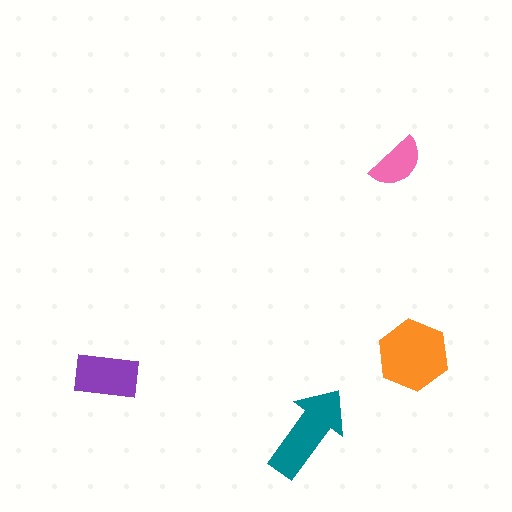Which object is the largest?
The orange hexagon.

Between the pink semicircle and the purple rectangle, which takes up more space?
The purple rectangle.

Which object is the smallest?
The pink semicircle.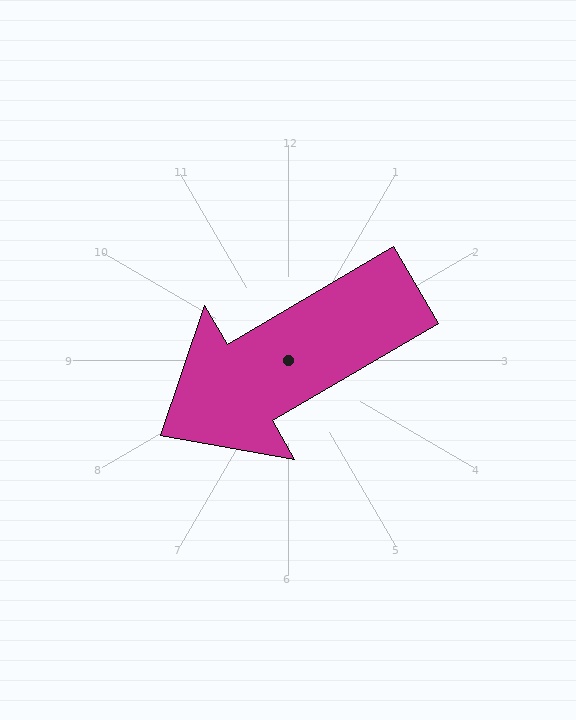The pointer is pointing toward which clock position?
Roughly 8 o'clock.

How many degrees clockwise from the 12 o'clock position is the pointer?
Approximately 240 degrees.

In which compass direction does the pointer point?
Southwest.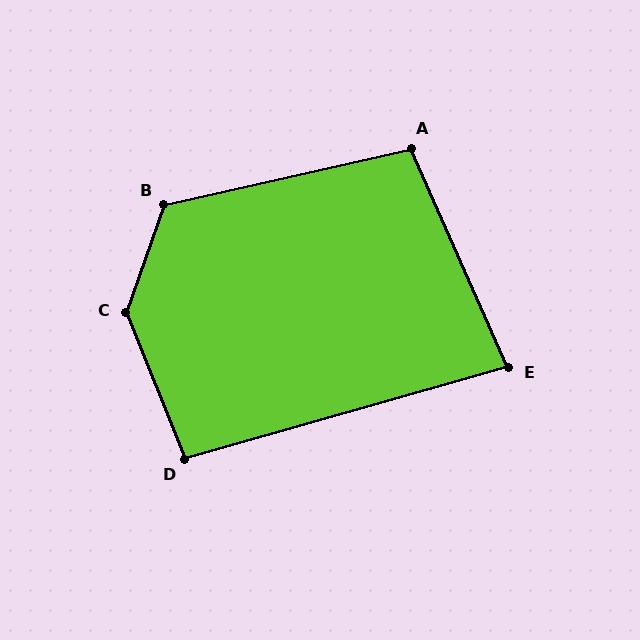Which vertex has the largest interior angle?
C, at approximately 139 degrees.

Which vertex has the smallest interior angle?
E, at approximately 82 degrees.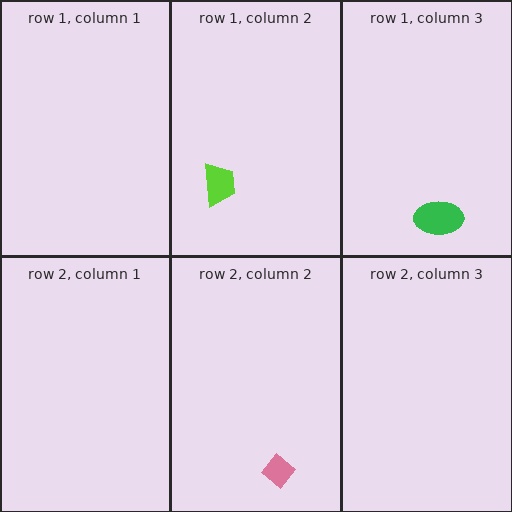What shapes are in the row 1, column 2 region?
The lime trapezoid.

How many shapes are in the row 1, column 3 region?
1.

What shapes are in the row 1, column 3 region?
The green ellipse.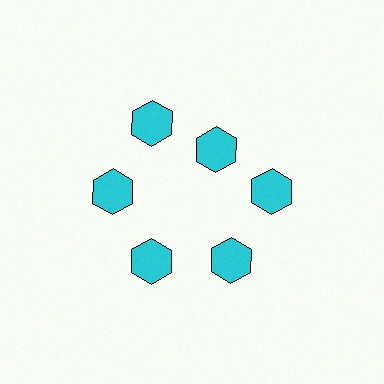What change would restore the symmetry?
The symmetry would be restored by moving it outward, back onto the ring so that all 6 hexagons sit at equal angles and equal distance from the center.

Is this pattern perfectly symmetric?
No. The 6 cyan hexagons are arranged in a ring, but one element near the 1 o'clock position is pulled inward toward the center, breaking the 6-fold rotational symmetry.